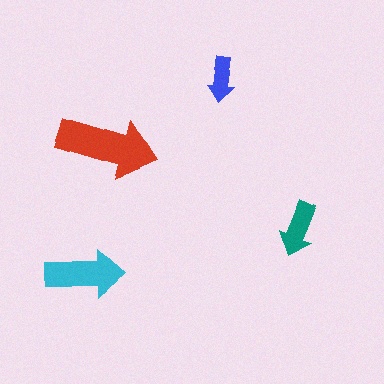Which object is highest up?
The blue arrow is topmost.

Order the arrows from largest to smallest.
the red one, the cyan one, the teal one, the blue one.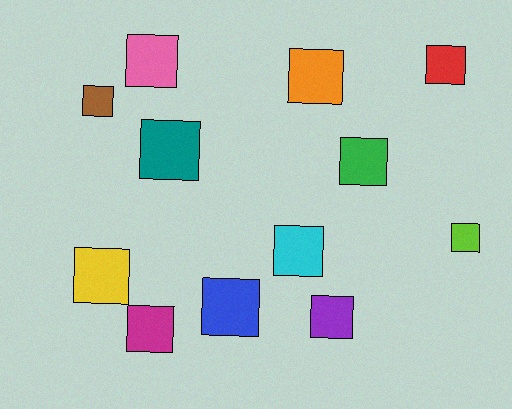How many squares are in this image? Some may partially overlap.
There are 12 squares.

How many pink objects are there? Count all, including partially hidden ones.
There is 1 pink object.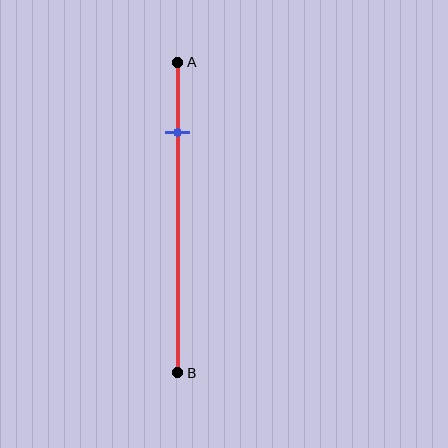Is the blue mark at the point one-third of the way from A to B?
No, the mark is at about 25% from A, not at the 33% one-third point.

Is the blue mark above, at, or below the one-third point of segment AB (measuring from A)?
The blue mark is above the one-third point of segment AB.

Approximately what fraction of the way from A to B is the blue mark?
The blue mark is approximately 25% of the way from A to B.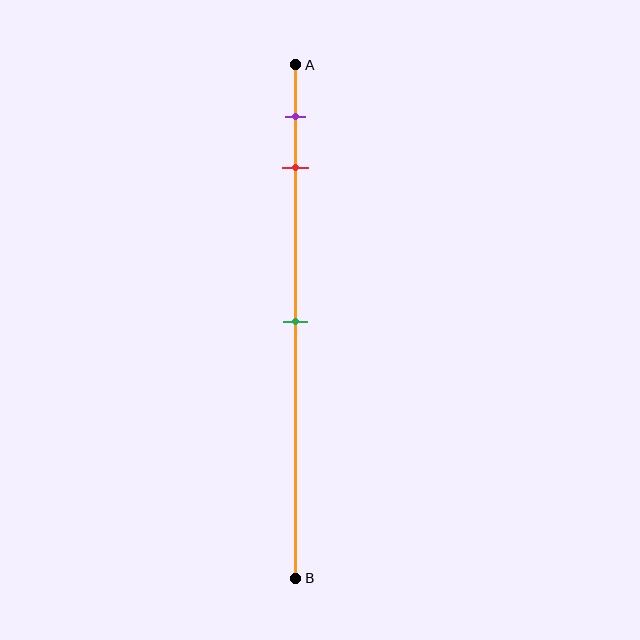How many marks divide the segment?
There are 3 marks dividing the segment.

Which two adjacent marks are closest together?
The purple and red marks are the closest adjacent pair.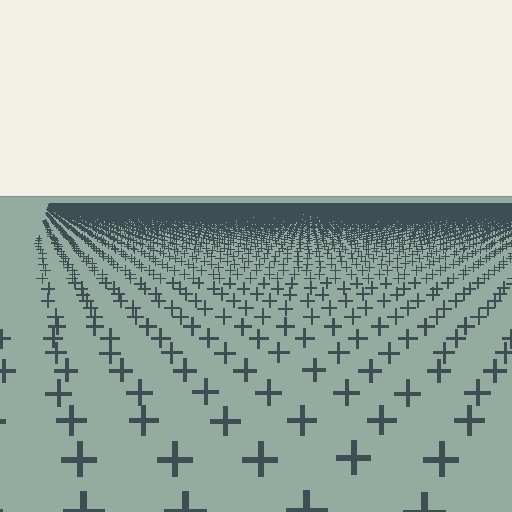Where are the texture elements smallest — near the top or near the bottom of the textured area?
Near the top.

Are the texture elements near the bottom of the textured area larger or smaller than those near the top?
Larger. Near the bottom, elements are closer to the viewer and appear at a bigger on-screen size.